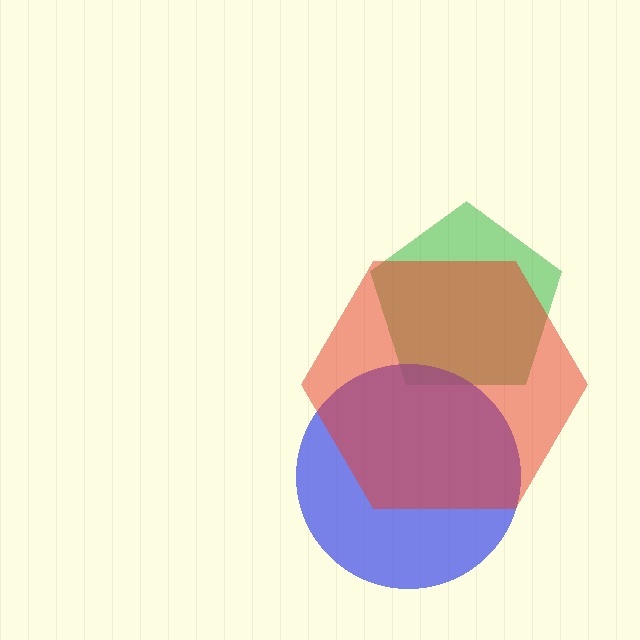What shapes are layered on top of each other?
The layered shapes are: a green pentagon, a blue circle, a red hexagon.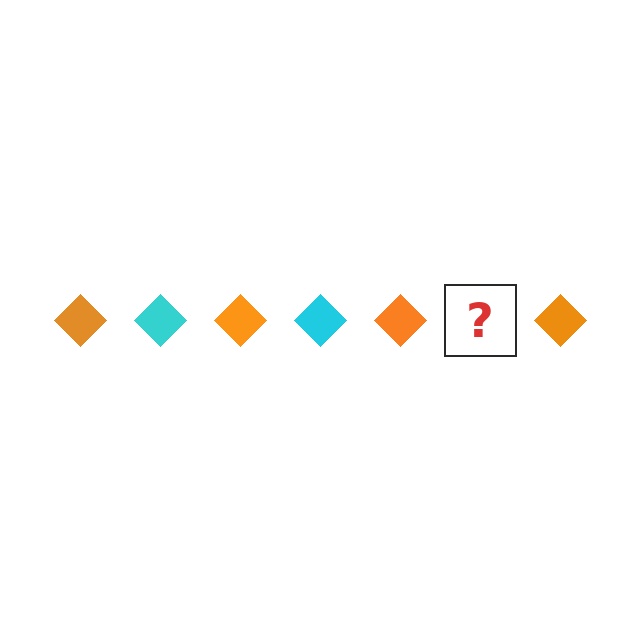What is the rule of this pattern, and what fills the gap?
The rule is that the pattern cycles through orange, cyan diamonds. The gap should be filled with a cyan diamond.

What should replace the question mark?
The question mark should be replaced with a cyan diamond.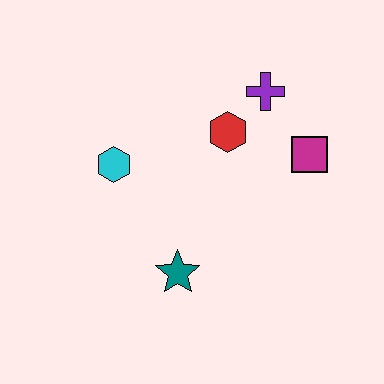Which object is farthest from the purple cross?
The teal star is farthest from the purple cross.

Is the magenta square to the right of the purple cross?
Yes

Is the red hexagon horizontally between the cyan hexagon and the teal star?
No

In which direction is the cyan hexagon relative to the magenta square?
The cyan hexagon is to the left of the magenta square.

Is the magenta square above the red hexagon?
No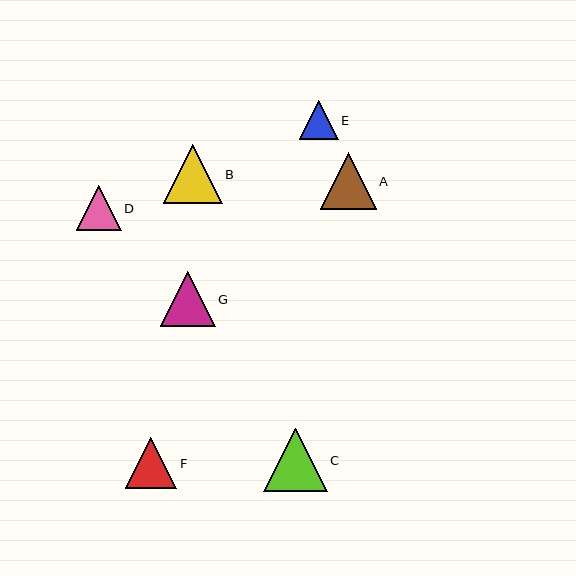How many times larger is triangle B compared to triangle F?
Triangle B is approximately 1.1 times the size of triangle F.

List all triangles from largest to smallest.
From largest to smallest: C, B, A, G, F, D, E.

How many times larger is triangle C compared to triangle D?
Triangle C is approximately 1.4 times the size of triangle D.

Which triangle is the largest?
Triangle C is the largest with a size of approximately 63 pixels.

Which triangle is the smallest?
Triangle E is the smallest with a size of approximately 39 pixels.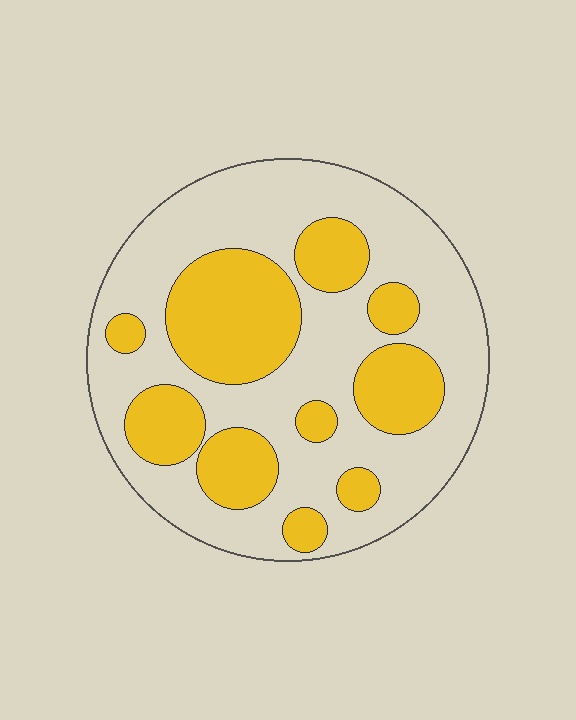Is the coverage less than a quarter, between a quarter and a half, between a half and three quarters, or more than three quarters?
Between a quarter and a half.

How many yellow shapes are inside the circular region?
10.